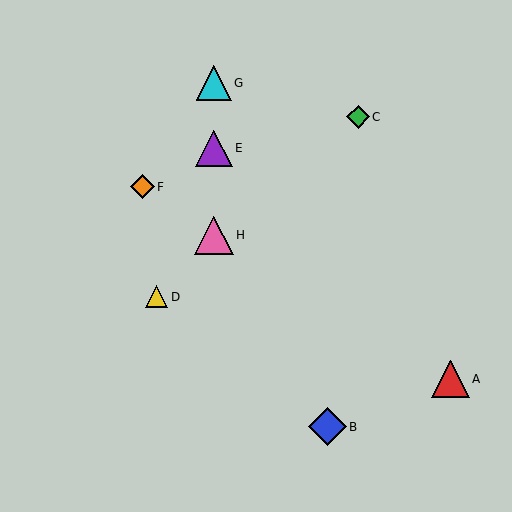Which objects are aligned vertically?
Objects E, G, H are aligned vertically.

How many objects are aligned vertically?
3 objects (E, G, H) are aligned vertically.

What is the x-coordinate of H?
Object H is at x≈214.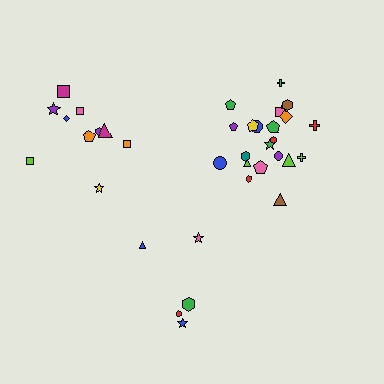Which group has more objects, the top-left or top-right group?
The top-right group.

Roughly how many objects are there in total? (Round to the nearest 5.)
Roughly 35 objects in total.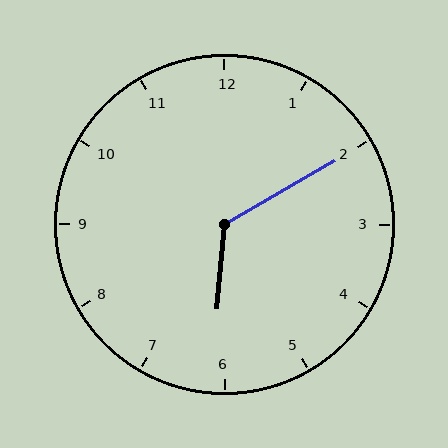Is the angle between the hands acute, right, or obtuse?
It is obtuse.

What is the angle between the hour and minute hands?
Approximately 125 degrees.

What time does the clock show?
6:10.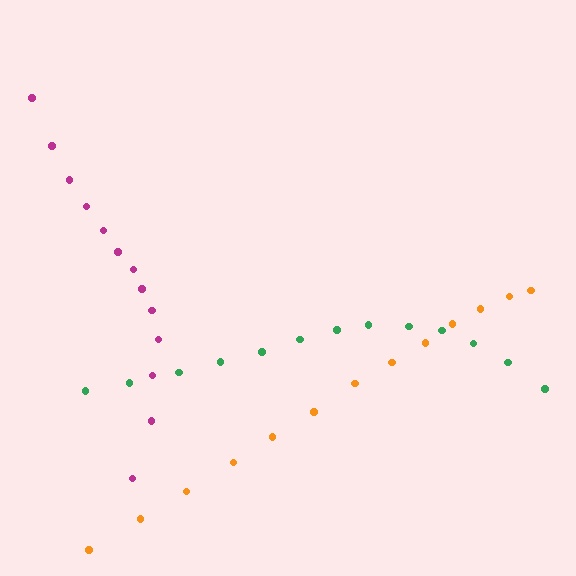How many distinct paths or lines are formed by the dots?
There are 3 distinct paths.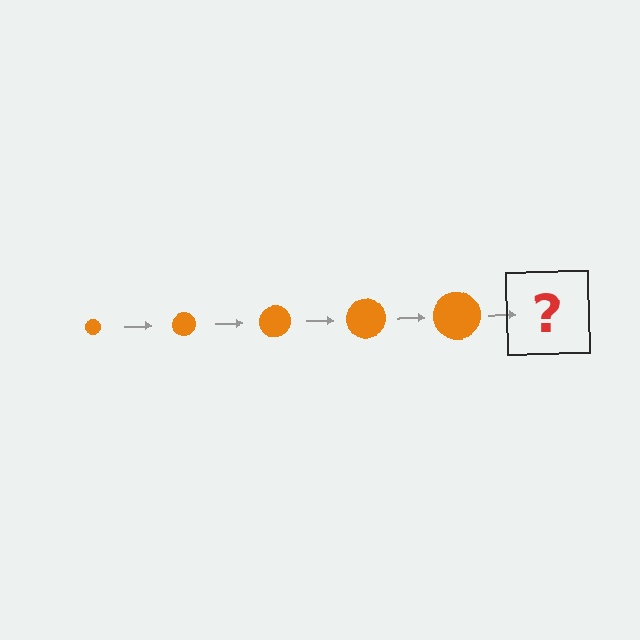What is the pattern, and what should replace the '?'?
The pattern is that the circle gets progressively larger each step. The '?' should be an orange circle, larger than the previous one.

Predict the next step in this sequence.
The next step is an orange circle, larger than the previous one.